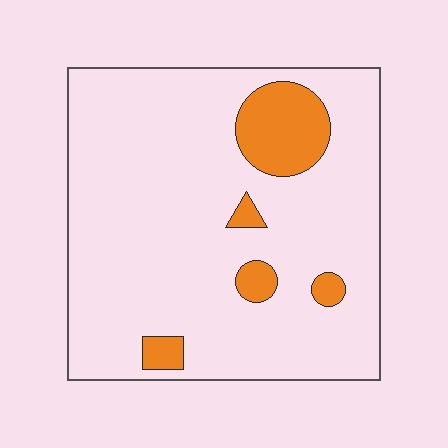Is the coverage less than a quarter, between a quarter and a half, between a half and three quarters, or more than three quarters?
Less than a quarter.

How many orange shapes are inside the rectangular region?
5.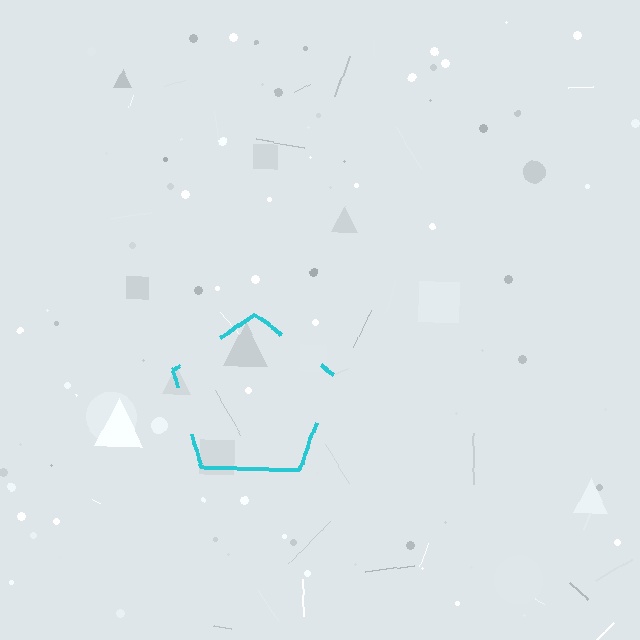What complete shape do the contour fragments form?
The contour fragments form a pentagon.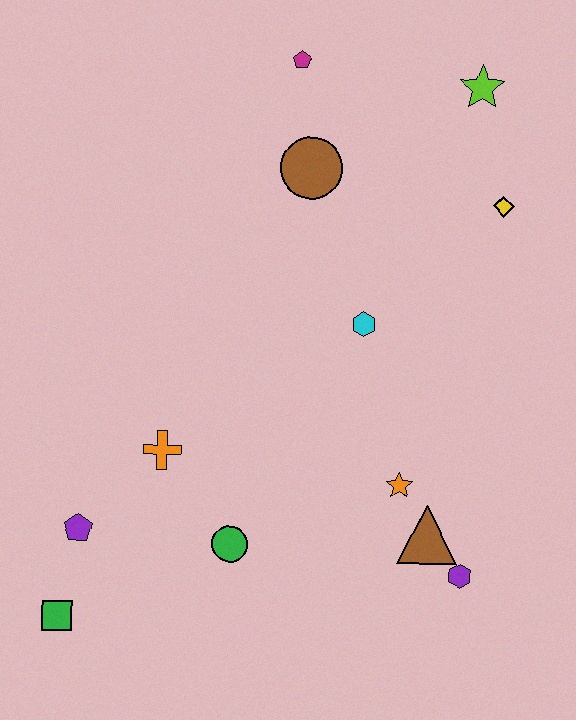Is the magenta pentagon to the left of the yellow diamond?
Yes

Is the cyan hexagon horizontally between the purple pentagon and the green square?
No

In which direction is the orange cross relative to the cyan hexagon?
The orange cross is to the left of the cyan hexagon.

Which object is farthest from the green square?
The lime star is farthest from the green square.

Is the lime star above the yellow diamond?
Yes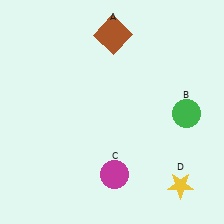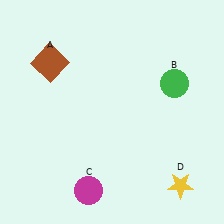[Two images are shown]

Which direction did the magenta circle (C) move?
The magenta circle (C) moved left.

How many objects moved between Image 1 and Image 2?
3 objects moved between the two images.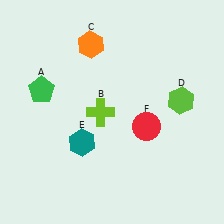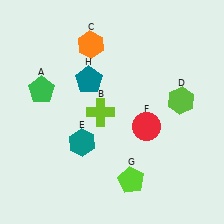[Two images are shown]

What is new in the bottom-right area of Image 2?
A lime pentagon (G) was added in the bottom-right area of Image 2.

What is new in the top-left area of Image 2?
A teal pentagon (H) was added in the top-left area of Image 2.